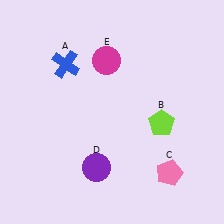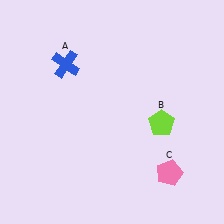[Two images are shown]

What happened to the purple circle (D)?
The purple circle (D) was removed in Image 2. It was in the bottom-left area of Image 1.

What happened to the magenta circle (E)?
The magenta circle (E) was removed in Image 2. It was in the top-left area of Image 1.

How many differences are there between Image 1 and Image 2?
There are 2 differences between the two images.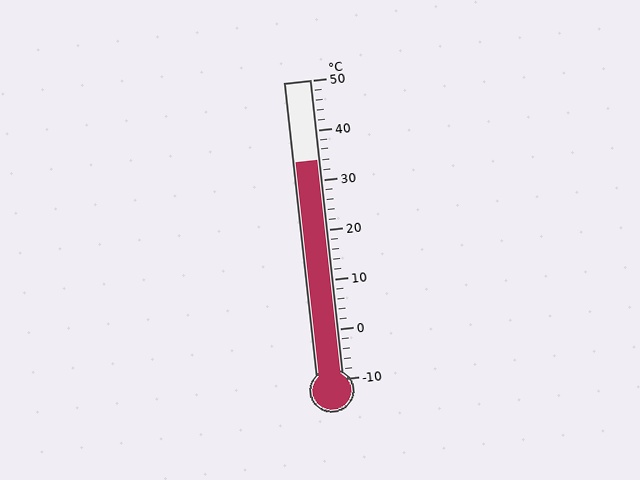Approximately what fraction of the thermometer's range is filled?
The thermometer is filled to approximately 75% of its range.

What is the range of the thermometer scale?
The thermometer scale ranges from -10°C to 50°C.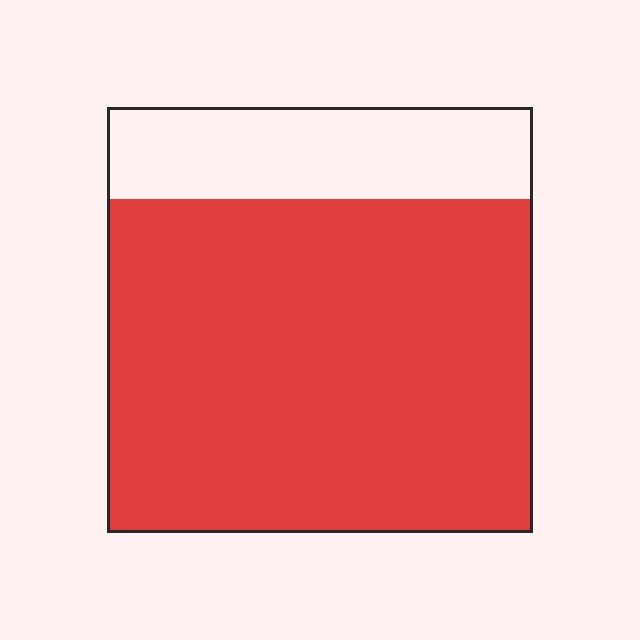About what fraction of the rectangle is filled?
About four fifths (4/5).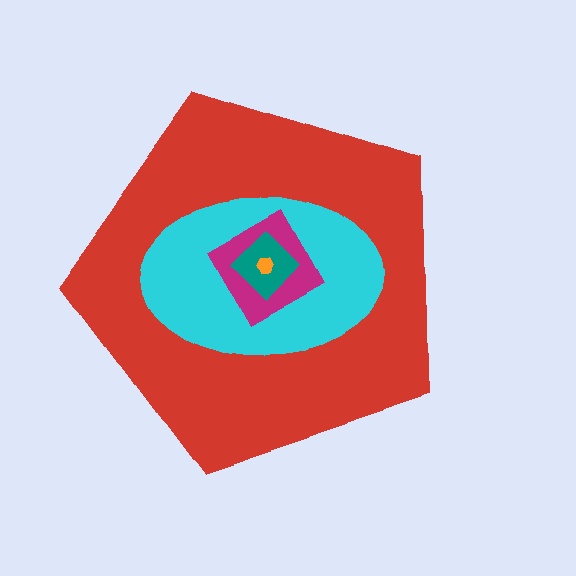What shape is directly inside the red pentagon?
The cyan ellipse.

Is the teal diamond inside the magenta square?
Yes.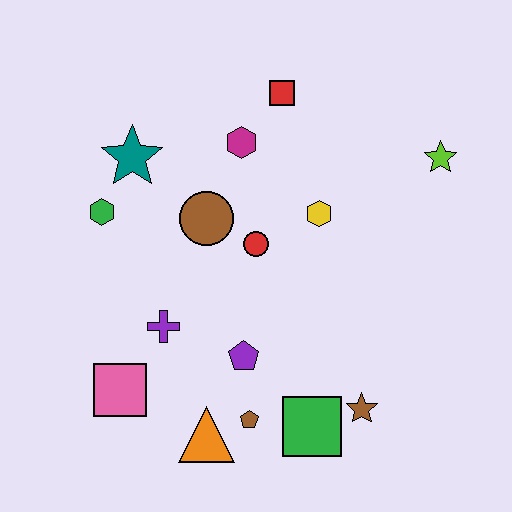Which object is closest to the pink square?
The purple cross is closest to the pink square.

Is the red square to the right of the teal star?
Yes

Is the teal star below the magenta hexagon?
Yes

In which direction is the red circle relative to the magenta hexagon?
The red circle is below the magenta hexagon.